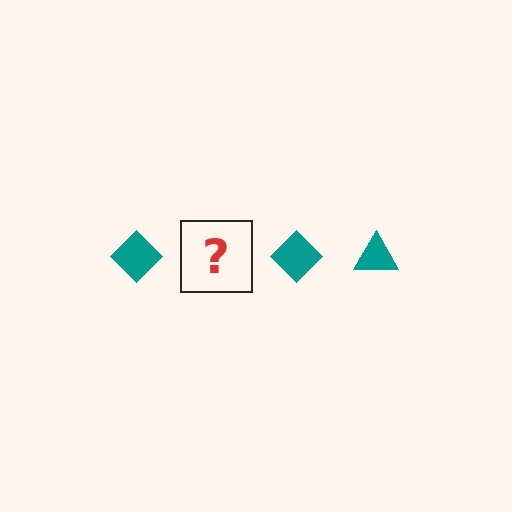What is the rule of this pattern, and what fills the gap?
The rule is that the pattern cycles through diamond, triangle shapes in teal. The gap should be filled with a teal triangle.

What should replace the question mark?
The question mark should be replaced with a teal triangle.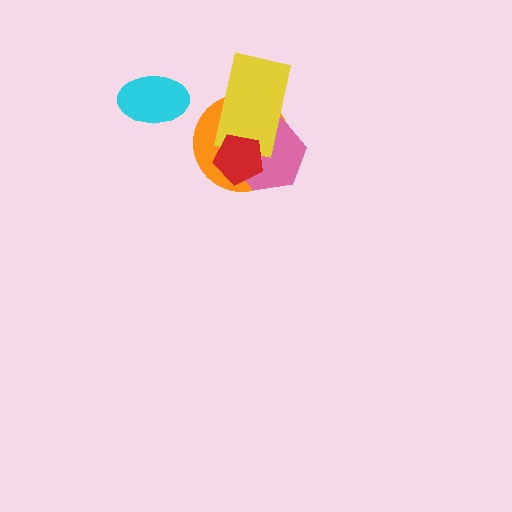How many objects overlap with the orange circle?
3 objects overlap with the orange circle.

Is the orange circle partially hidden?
Yes, it is partially covered by another shape.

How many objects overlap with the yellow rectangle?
3 objects overlap with the yellow rectangle.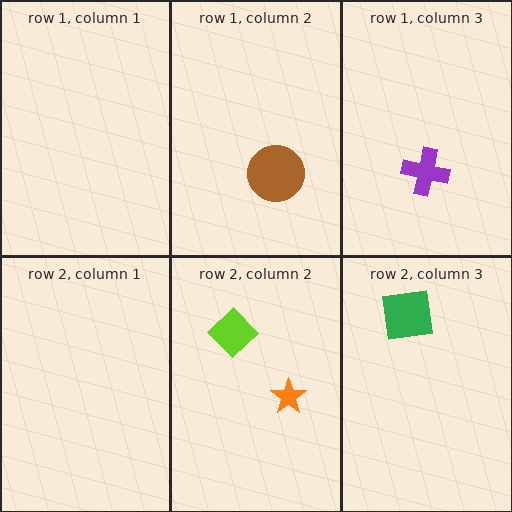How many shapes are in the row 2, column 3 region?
1.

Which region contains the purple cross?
The row 1, column 3 region.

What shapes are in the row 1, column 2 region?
The brown circle.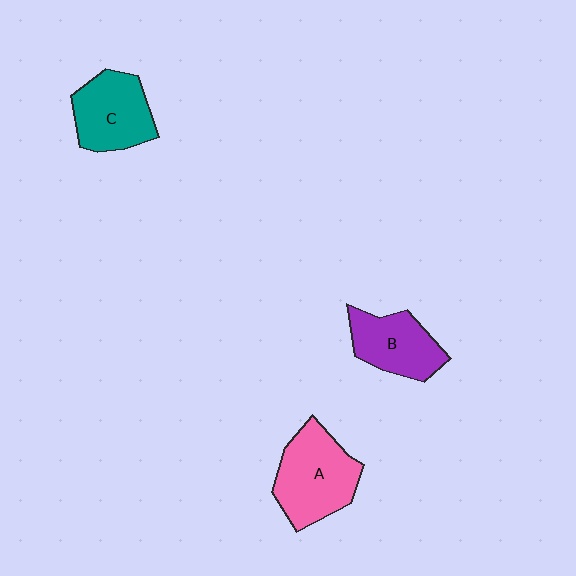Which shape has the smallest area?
Shape B (purple).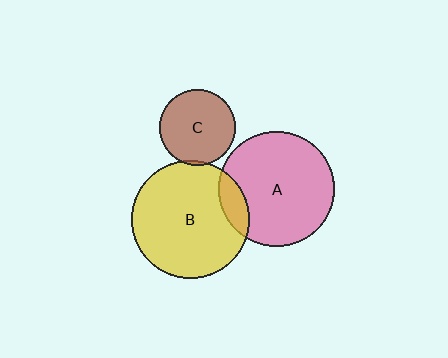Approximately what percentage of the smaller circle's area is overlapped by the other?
Approximately 5%.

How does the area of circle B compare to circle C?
Approximately 2.4 times.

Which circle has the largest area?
Circle B (yellow).